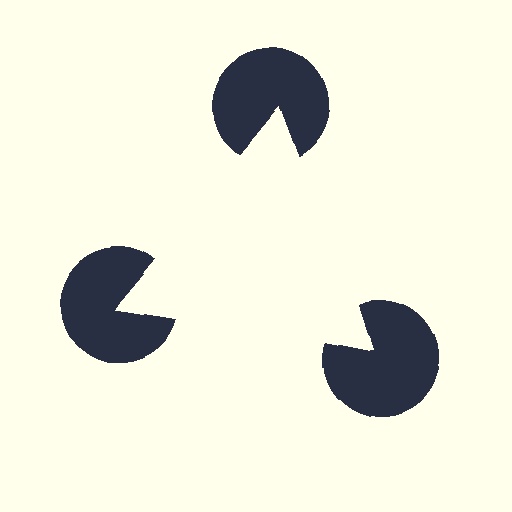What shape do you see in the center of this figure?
An illusory triangle — its edges are inferred from the aligned wedge cuts in the pac-man discs, not physically drawn.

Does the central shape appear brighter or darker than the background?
It typically appears slightly brighter than the background, even though no actual brightness change is drawn.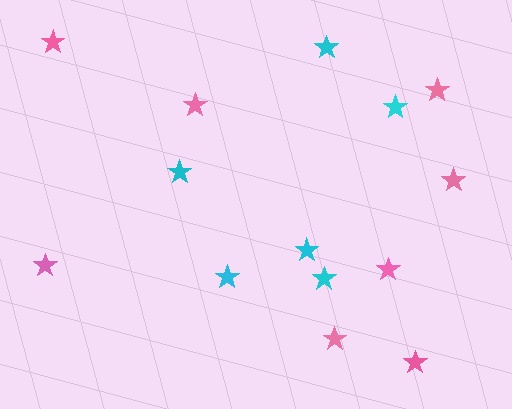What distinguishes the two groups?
There are 2 groups: one group of pink stars (8) and one group of cyan stars (6).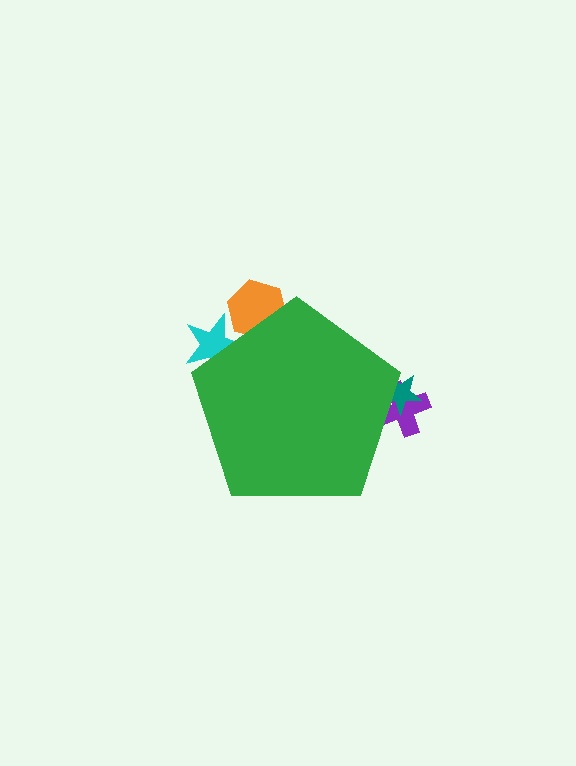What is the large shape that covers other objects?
A green pentagon.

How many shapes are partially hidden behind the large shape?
4 shapes are partially hidden.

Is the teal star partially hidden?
Yes, the teal star is partially hidden behind the green pentagon.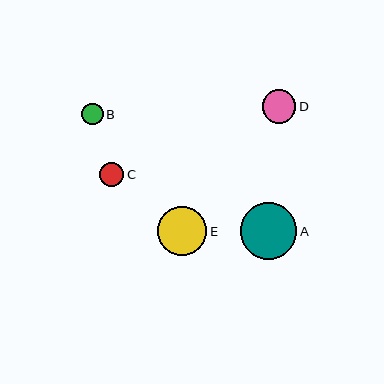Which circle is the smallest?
Circle B is the smallest with a size of approximately 21 pixels.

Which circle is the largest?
Circle A is the largest with a size of approximately 57 pixels.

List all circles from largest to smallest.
From largest to smallest: A, E, D, C, B.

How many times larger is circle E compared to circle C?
Circle E is approximately 2.1 times the size of circle C.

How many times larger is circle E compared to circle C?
Circle E is approximately 2.1 times the size of circle C.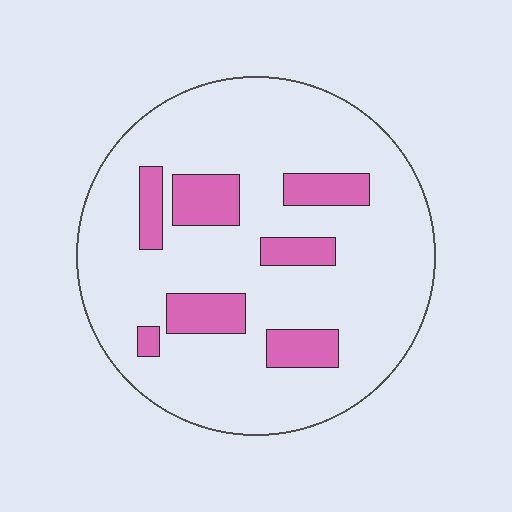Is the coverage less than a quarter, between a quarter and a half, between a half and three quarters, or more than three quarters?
Less than a quarter.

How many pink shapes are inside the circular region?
7.